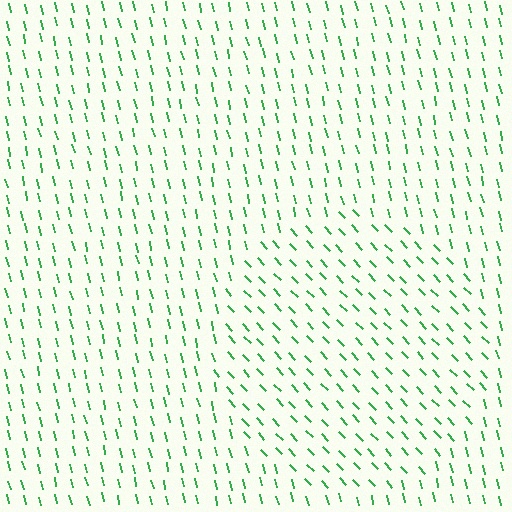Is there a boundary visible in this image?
Yes, there is a texture boundary formed by a change in line orientation.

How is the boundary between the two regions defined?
The boundary is defined purely by a change in line orientation (approximately 30 degrees difference). All lines are the same color and thickness.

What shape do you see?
I see a circle.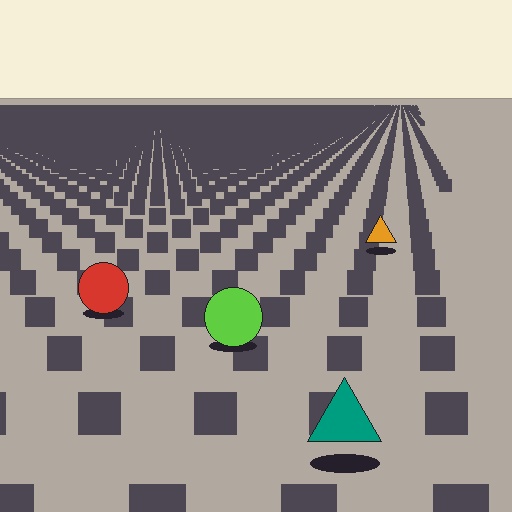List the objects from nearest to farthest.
From nearest to farthest: the teal triangle, the lime circle, the red circle, the orange triangle.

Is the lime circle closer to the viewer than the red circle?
Yes. The lime circle is closer — you can tell from the texture gradient: the ground texture is coarser near it.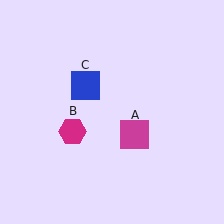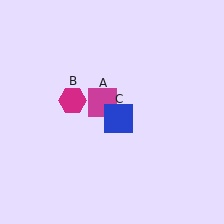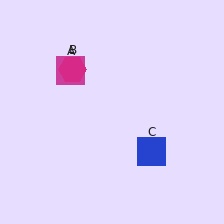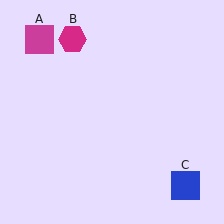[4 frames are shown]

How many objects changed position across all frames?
3 objects changed position: magenta square (object A), magenta hexagon (object B), blue square (object C).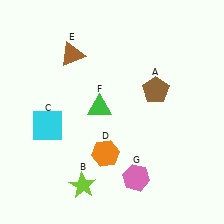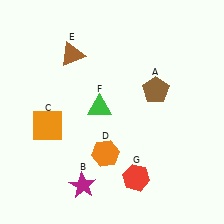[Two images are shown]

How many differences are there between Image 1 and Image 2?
There are 3 differences between the two images.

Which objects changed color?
B changed from lime to magenta. C changed from cyan to orange. G changed from pink to red.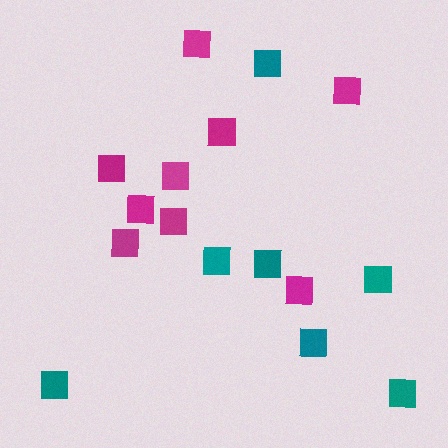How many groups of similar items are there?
There are 2 groups: one group of teal squares (7) and one group of magenta squares (9).